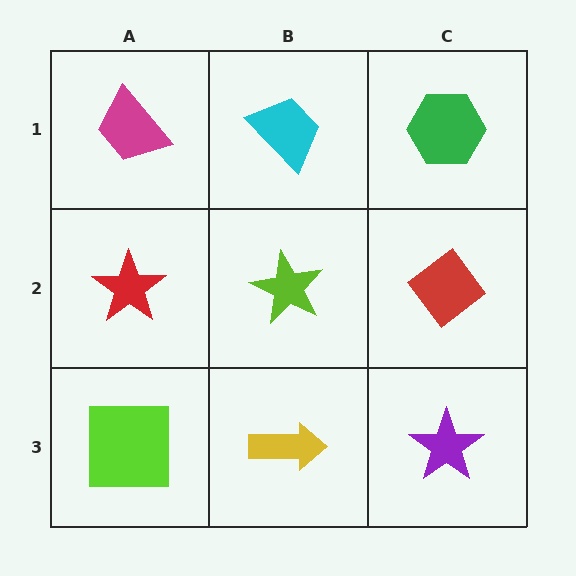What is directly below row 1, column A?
A red star.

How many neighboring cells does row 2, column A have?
3.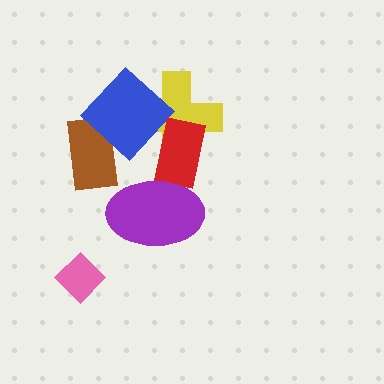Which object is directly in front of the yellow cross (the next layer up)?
The blue diamond is directly in front of the yellow cross.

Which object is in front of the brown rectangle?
The blue diamond is in front of the brown rectangle.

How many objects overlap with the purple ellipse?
1 object overlaps with the purple ellipse.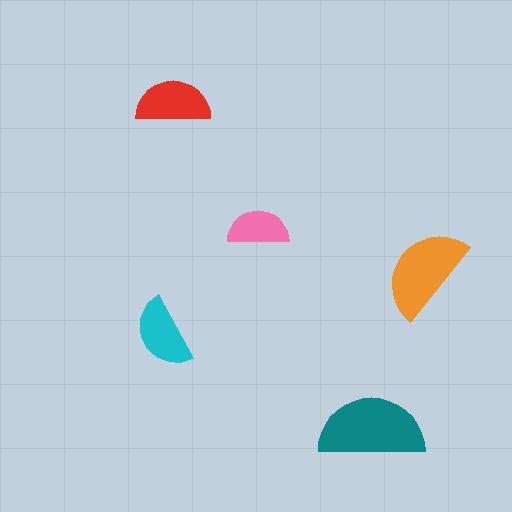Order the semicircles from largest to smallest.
the teal one, the orange one, the red one, the cyan one, the pink one.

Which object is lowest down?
The teal semicircle is bottommost.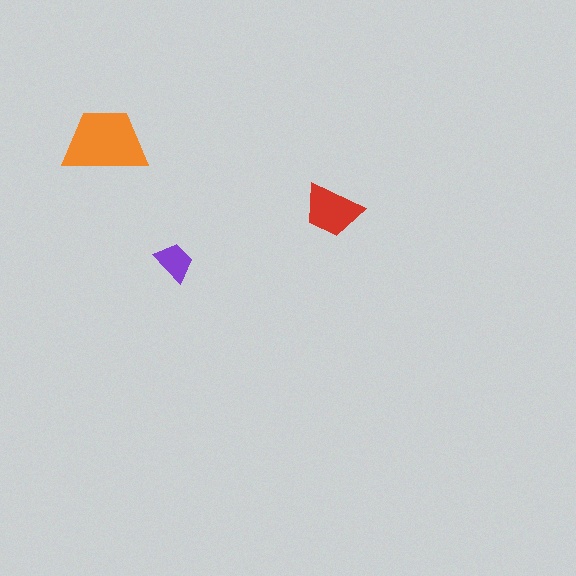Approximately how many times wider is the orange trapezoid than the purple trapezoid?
About 2 times wider.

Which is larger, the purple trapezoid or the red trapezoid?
The red one.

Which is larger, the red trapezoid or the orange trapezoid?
The orange one.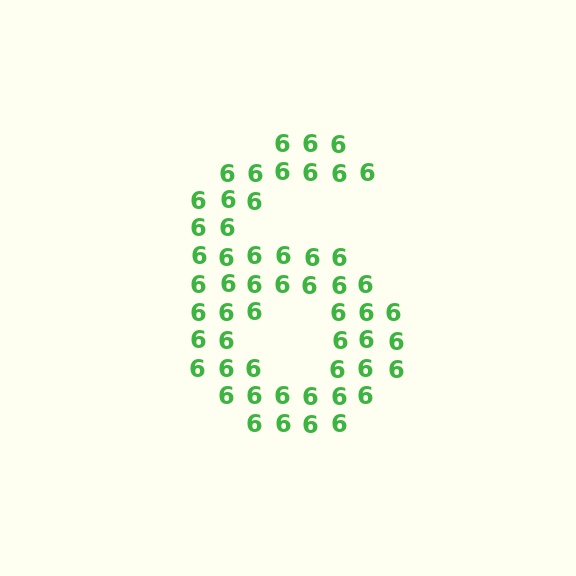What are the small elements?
The small elements are digit 6's.